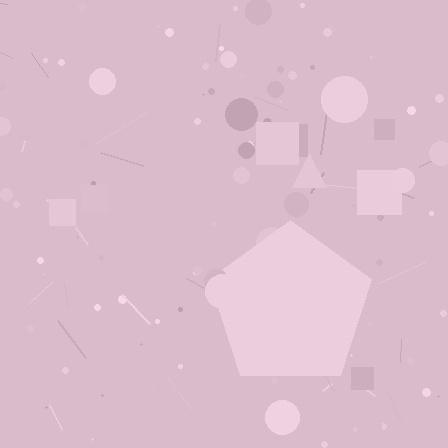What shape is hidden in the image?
A pentagon is hidden in the image.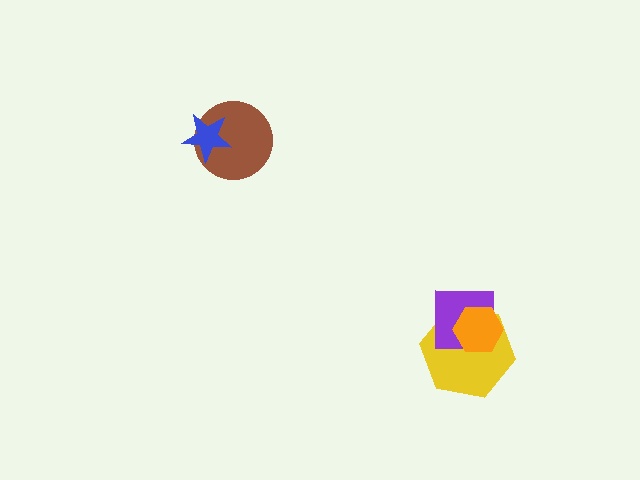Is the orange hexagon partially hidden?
No, no other shape covers it.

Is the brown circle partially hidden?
Yes, it is partially covered by another shape.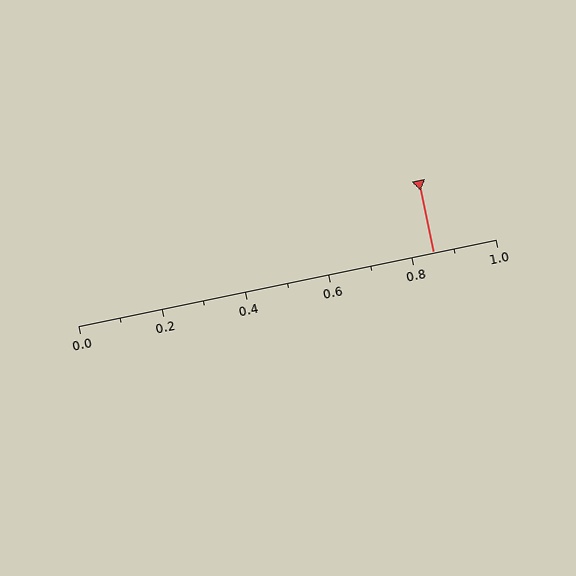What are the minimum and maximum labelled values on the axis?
The axis runs from 0.0 to 1.0.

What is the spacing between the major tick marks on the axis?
The major ticks are spaced 0.2 apart.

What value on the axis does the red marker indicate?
The marker indicates approximately 0.85.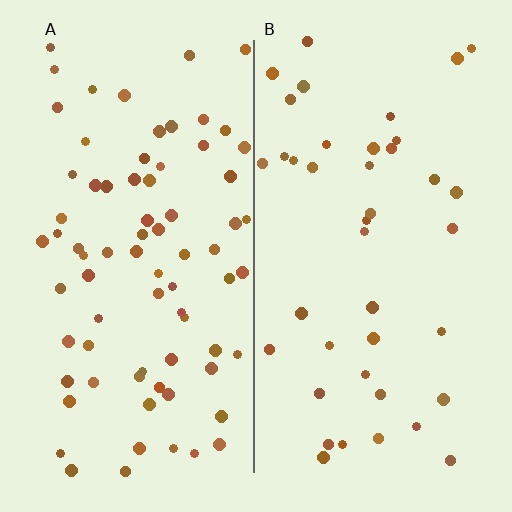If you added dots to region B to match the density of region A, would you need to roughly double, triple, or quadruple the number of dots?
Approximately double.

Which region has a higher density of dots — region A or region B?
A (the left).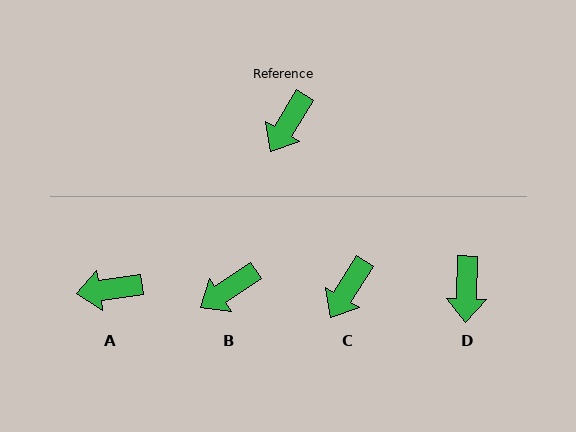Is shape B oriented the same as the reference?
No, it is off by about 24 degrees.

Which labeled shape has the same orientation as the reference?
C.